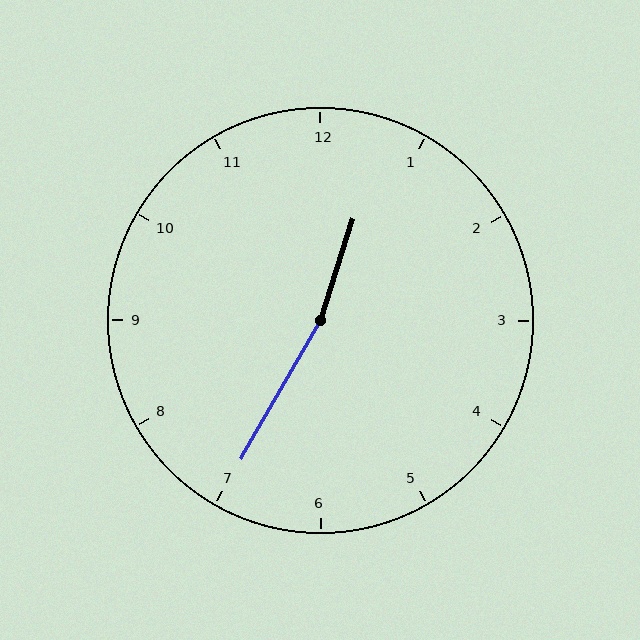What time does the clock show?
12:35.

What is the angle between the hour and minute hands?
Approximately 168 degrees.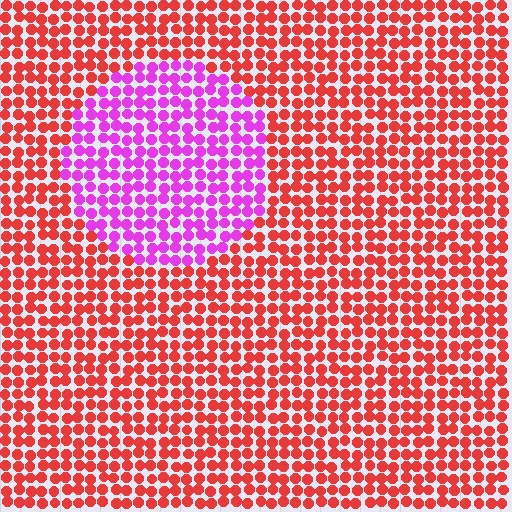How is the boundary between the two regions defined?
The boundary is defined purely by a slight shift in hue (about 61 degrees). Spacing, size, and orientation are identical on both sides.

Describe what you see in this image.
The image is filled with small red elements in a uniform arrangement. A circle-shaped region is visible where the elements are tinted to a slightly different hue, forming a subtle color boundary.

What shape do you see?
I see a circle.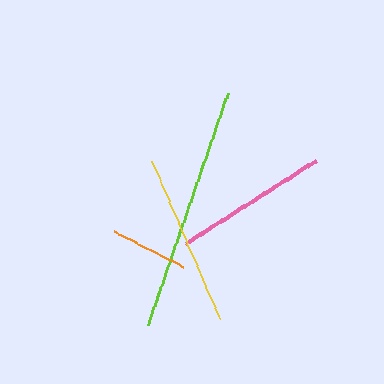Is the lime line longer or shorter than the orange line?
The lime line is longer than the orange line.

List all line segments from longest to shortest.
From longest to shortest: lime, yellow, pink, orange.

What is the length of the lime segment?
The lime segment is approximately 246 pixels long.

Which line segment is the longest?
The lime line is the longest at approximately 246 pixels.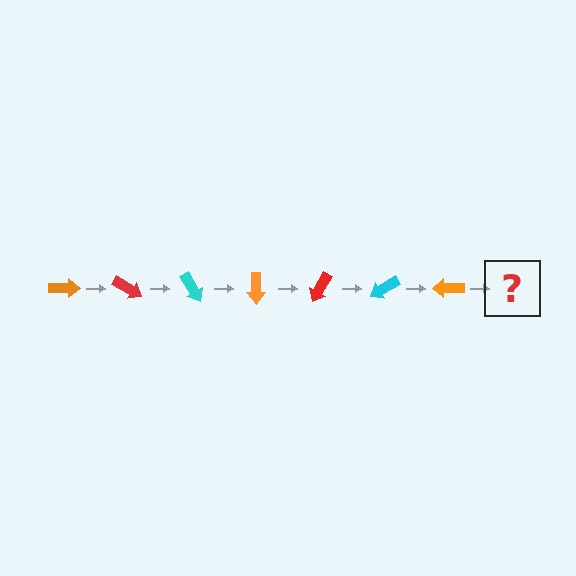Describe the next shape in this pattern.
It should be a red arrow, rotated 210 degrees from the start.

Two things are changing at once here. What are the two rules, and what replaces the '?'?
The two rules are that it rotates 30 degrees each step and the color cycles through orange, red, and cyan. The '?' should be a red arrow, rotated 210 degrees from the start.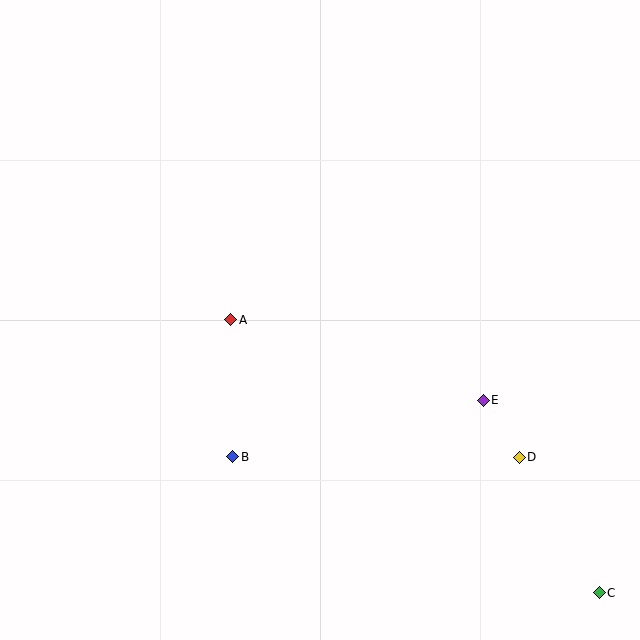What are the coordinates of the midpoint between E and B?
The midpoint between E and B is at (358, 429).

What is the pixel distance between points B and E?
The distance between B and E is 257 pixels.